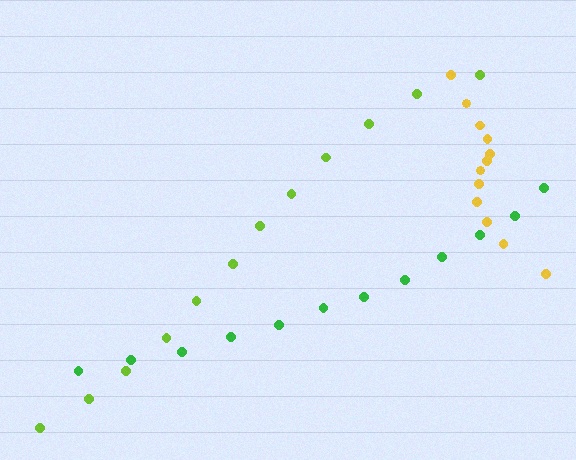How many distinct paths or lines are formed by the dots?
There are 3 distinct paths.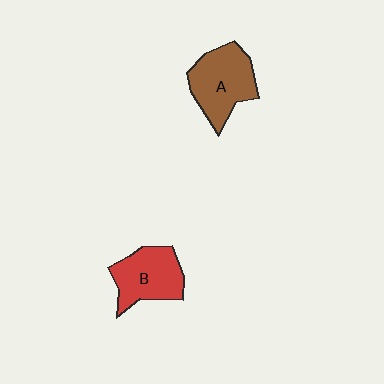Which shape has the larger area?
Shape A (brown).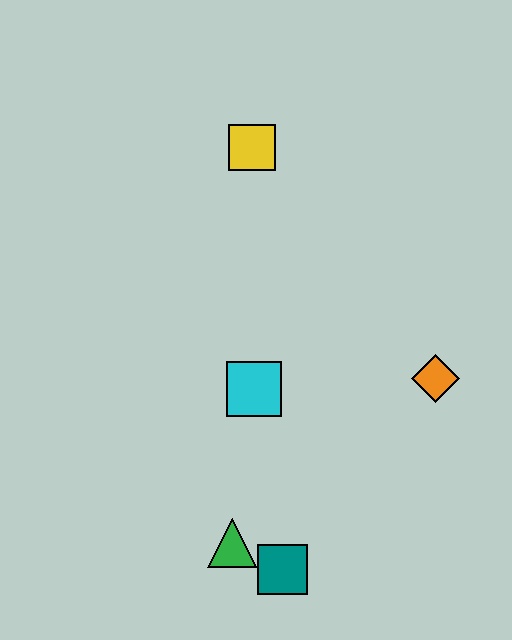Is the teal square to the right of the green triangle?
Yes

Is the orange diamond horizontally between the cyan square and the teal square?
No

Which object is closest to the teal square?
The green triangle is closest to the teal square.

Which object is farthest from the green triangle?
The yellow square is farthest from the green triangle.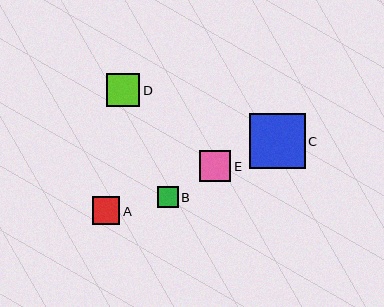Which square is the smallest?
Square B is the smallest with a size of approximately 20 pixels.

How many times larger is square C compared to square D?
Square C is approximately 1.7 times the size of square D.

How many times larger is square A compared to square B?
Square A is approximately 1.4 times the size of square B.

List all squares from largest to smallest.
From largest to smallest: C, D, E, A, B.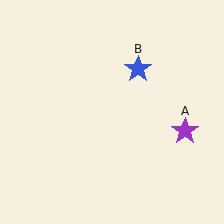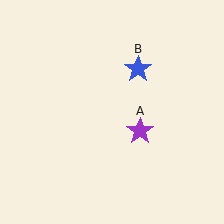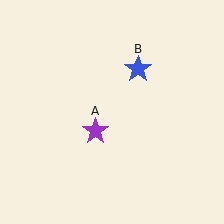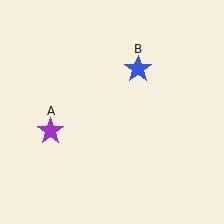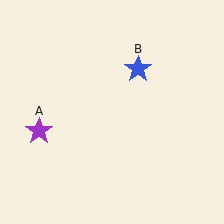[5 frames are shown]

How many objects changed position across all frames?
1 object changed position: purple star (object A).